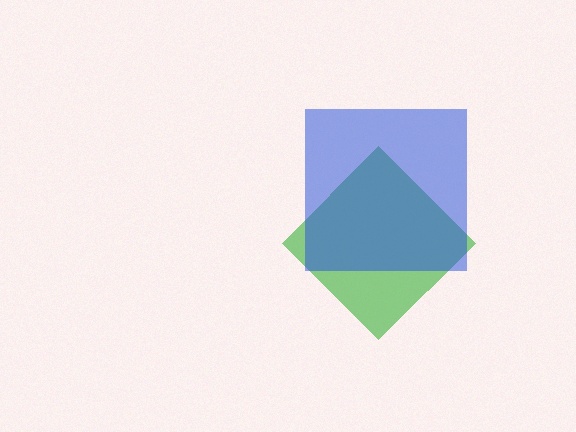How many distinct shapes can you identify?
There are 2 distinct shapes: a green diamond, a blue square.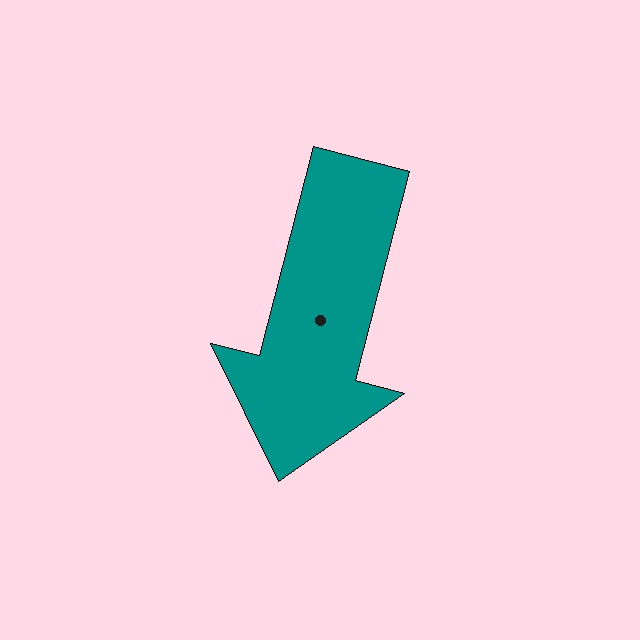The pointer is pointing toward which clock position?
Roughly 6 o'clock.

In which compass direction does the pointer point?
South.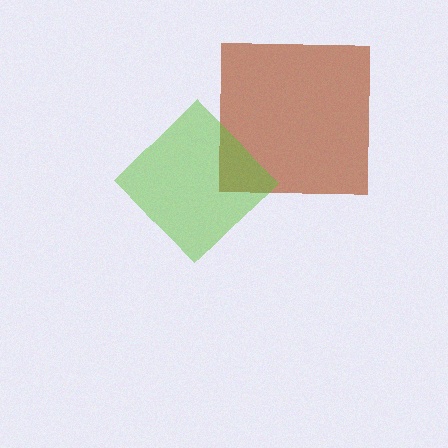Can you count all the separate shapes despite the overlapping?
Yes, there are 2 separate shapes.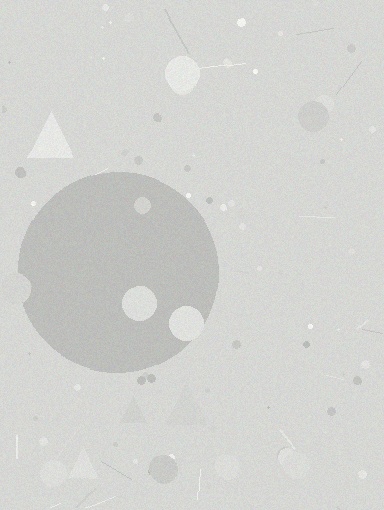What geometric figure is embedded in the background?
A circle is embedded in the background.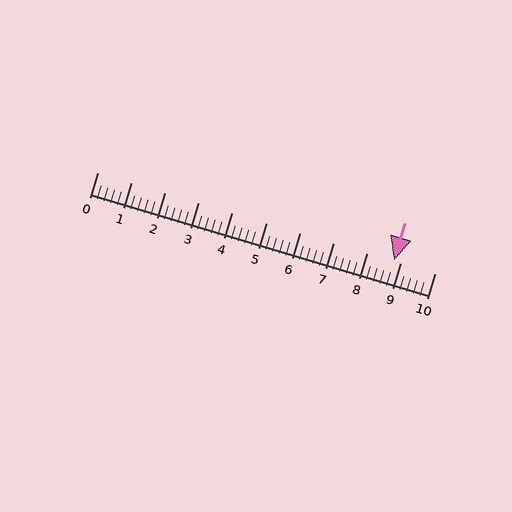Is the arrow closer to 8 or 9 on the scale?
The arrow is closer to 9.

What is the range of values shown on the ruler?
The ruler shows values from 0 to 10.